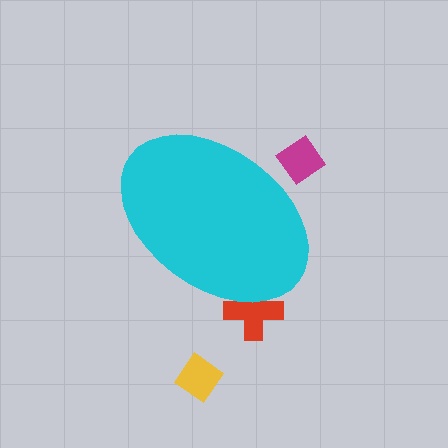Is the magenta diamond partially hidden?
Yes, the magenta diamond is partially hidden behind the cyan ellipse.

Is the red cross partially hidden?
Yes, the red cross is partially hidden behind the cyan ellipse.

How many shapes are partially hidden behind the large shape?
2 shapes are partially hidden.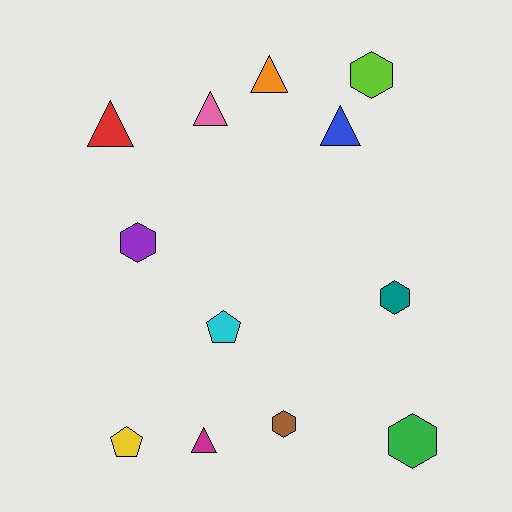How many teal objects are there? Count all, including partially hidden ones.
There is 1 teal object.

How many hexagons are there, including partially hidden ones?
There are 5 hexagons.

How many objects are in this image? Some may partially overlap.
There are 12 objects.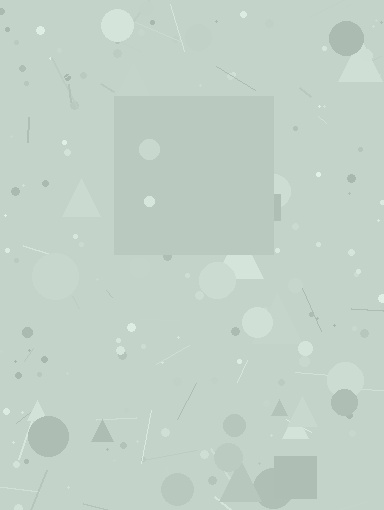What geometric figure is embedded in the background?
A square is embedded in the background.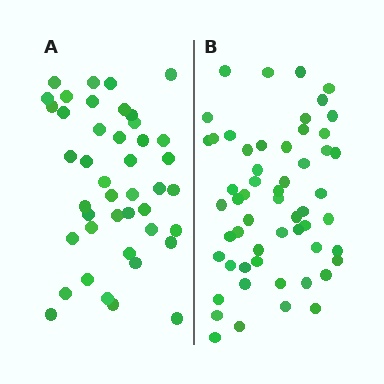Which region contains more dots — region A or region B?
Region B (the right region) has more dots.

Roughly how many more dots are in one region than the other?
Region B has approximately 15 more dots than region A.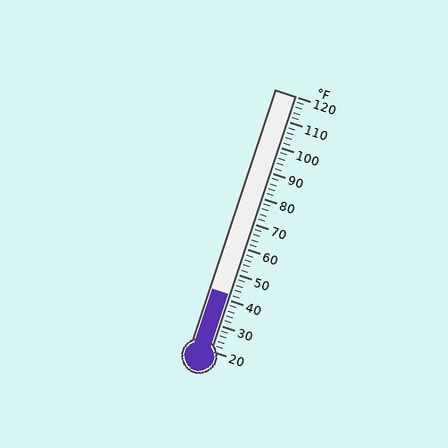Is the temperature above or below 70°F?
The temperature is below 70°F.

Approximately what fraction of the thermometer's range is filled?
The thermometer is filled to approximately 20% of its range.